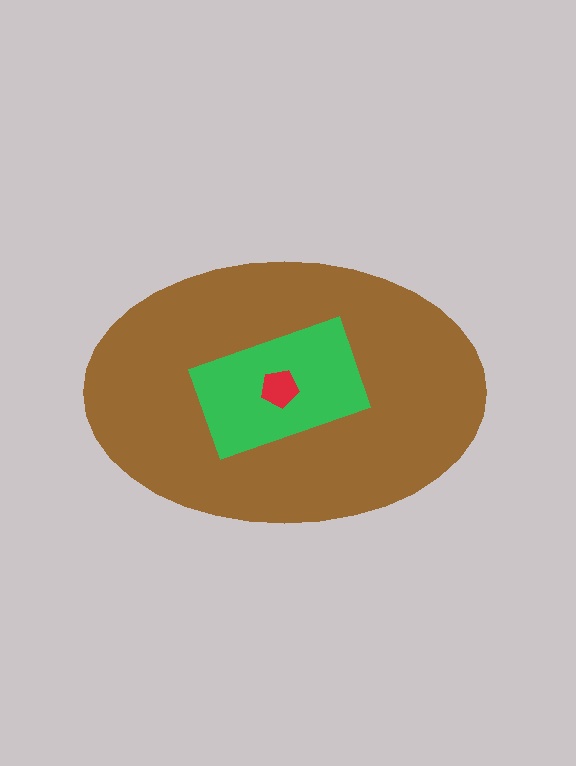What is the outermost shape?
The brown ellipse.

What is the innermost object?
The red pentagon.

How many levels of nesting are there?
3.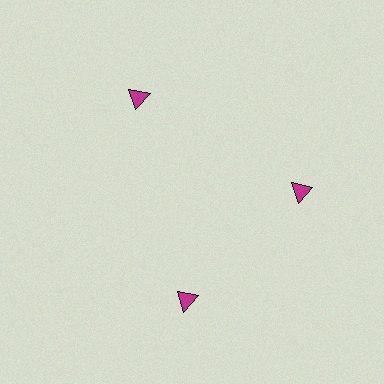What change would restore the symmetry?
The symmetry would be restored by rotating it back into even spacing with its neighbors so that all 3 triangles sit at equal angles and equal distance from the center.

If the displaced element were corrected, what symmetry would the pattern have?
It would have 3-fold rotational symmetry — the pattern would map onto itself every 120 degrees.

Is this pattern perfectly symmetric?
No. The 3 magenta triangles are arranged in a ring, but one element near the 7 o'clock position is rotated out of alignment along the ring, breaking the 3-fold rotational symmetry.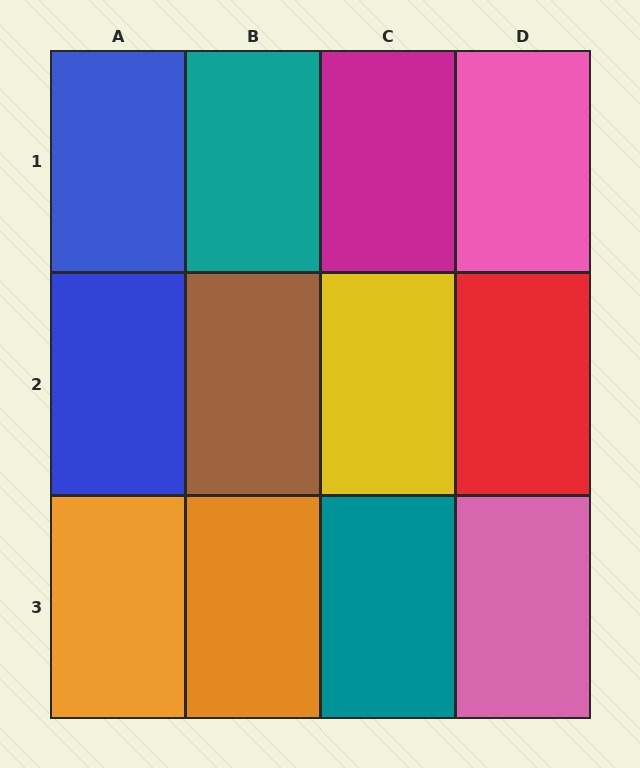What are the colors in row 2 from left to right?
Blue, brown, yellow, red.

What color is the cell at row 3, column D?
Pink.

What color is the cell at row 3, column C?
Teal.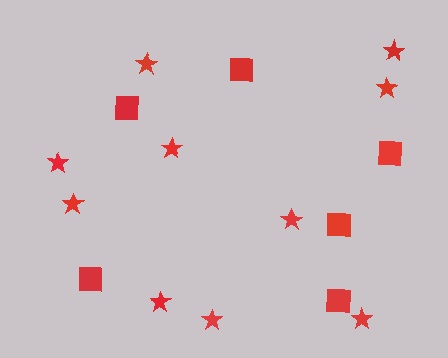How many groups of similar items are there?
There are 2 groups: one group of stars (10) and one group of squares (6).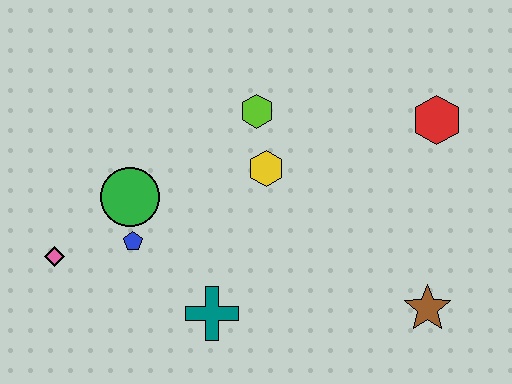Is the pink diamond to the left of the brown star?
Yes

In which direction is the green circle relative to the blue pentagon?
The green circle is above the blue pentagon.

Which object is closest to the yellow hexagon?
The lime hexagon is closest to the yellow hexagon.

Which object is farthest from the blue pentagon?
The red hexagon is farthest from the blue pentagon.